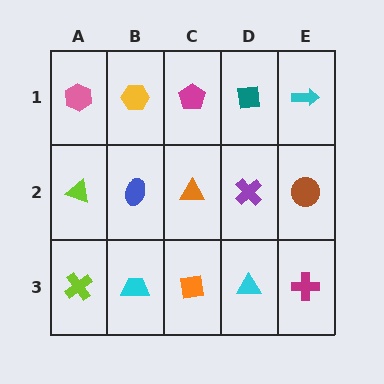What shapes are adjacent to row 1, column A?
A lime triangle (row 2, column A), a yellow hexagon (row 1, column B).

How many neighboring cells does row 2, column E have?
3.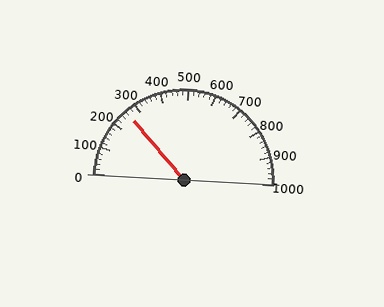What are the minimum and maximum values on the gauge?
The gauge ranges from 0 to 1000.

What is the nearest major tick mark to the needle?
The nearest major tick mark is 300.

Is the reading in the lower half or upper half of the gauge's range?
The reading is in the lower half of the range (0 to 1000).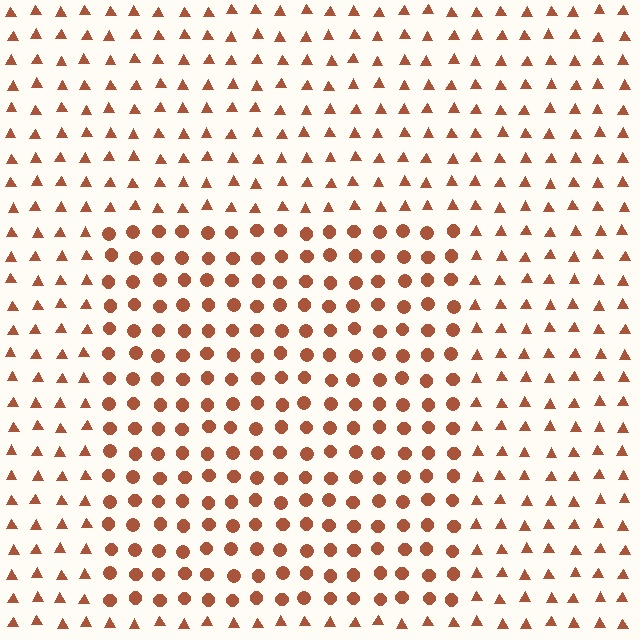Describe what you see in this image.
The image is filled with small brown elements arranged in a uniform grid. A rectangle-shaped region contains circles, while the surrounding area contains triangles. The boundary is defined purely by the change in element shape.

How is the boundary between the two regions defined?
The boundary is defined by a change in element shape: circles inside vs. triangles outside. All elements share the same color and spacing.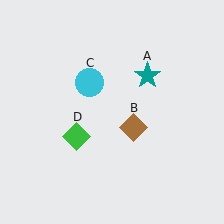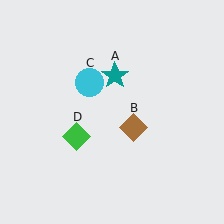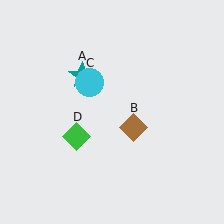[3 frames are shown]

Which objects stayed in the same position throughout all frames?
Brown diamond (object B) and cyan circle (object C) and green diamond (object D) remained stationary.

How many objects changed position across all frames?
1 object changed position: teal star (object A).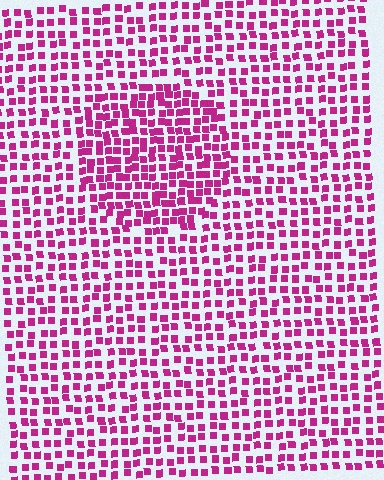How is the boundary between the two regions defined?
The boundary is defined by a change in element density (approximately 1.5x ratio). All elements are the same color, size, and shape.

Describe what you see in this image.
The image contains small magenta elements arranged at two different densities. A circle-shaped region is visible where the elements are more densely packed than the surrounding area.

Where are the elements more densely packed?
The elements are more densely packed inside the circle boundary.